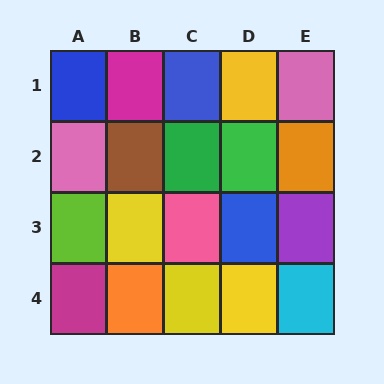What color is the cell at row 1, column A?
Blue.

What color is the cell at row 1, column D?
Yellow.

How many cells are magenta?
2 cells are magenta.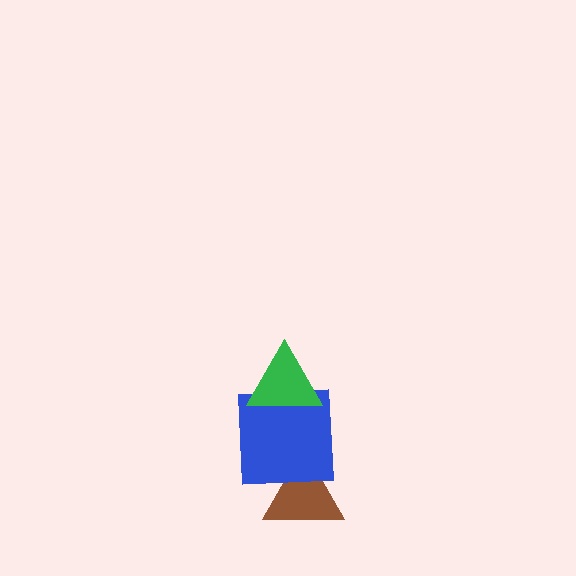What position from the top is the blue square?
The blue square is 2nd from the top.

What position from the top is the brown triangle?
The brown triangle is 3rd from the top.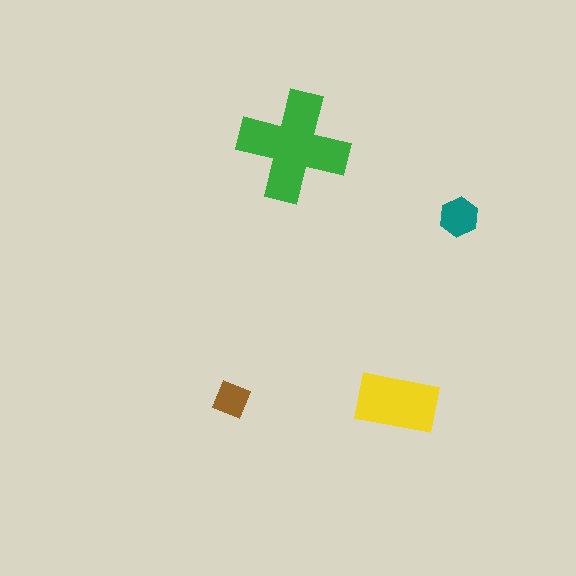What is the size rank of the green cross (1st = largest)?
1st.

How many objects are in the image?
There are 4 objects in the image.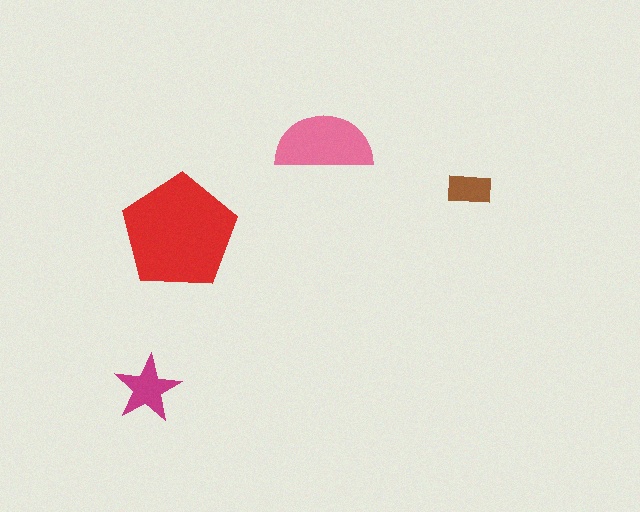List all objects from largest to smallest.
The red pentagon, the pink semicircle, the magenta star, the brown rectangle.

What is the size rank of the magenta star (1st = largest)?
3rd.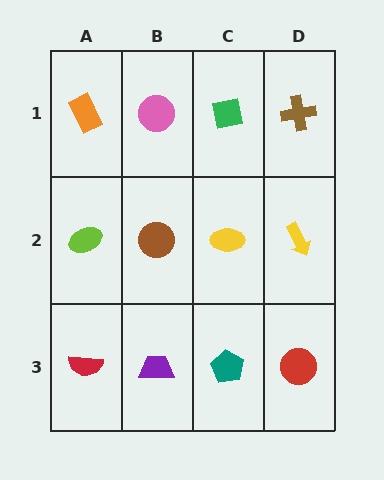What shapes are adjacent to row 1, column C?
A yellow ellipse (row 2, column C), a pink circle (row 1, column B), a brown cross (row 1, column D).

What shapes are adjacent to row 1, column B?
A brown circle (row 2, column B), an orange rectangle (row 1, column A), a green square (row 1, column C).